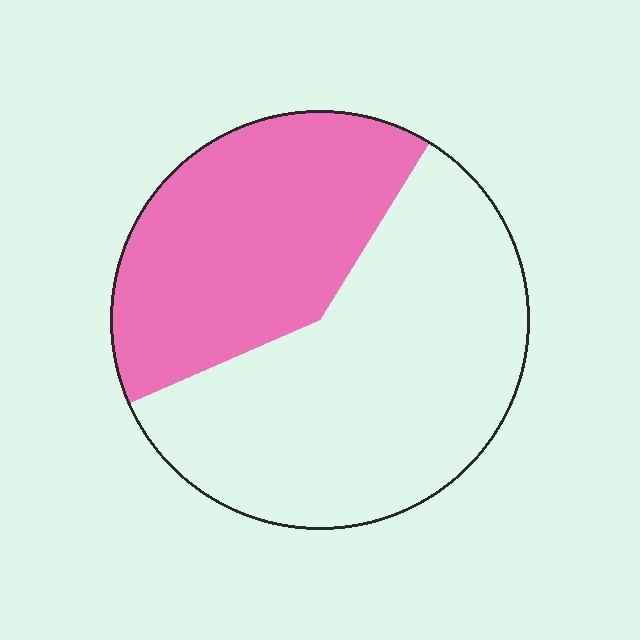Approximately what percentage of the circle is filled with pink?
Approximately 40%.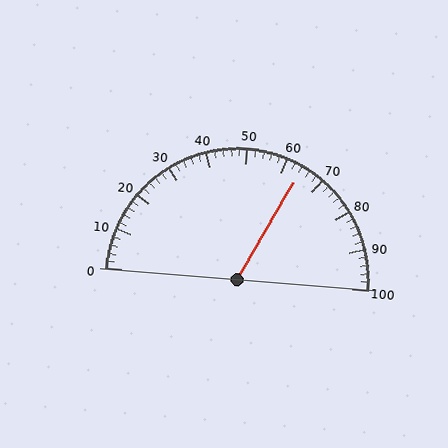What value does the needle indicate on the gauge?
The needle indicates approximately 64.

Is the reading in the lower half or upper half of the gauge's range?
The reading is in the upper half of the range (0 to 100).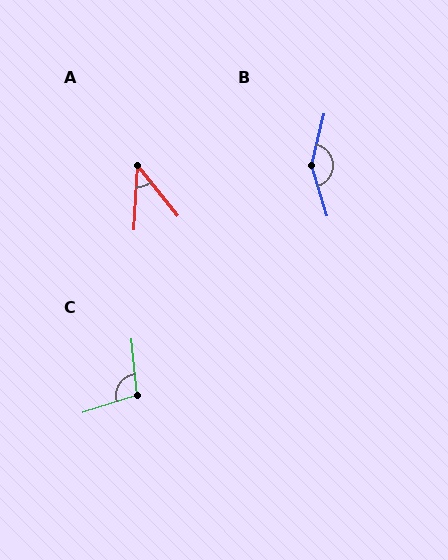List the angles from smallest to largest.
A (42°), C (102°), B (150°).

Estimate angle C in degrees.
Approximately 102 degrees.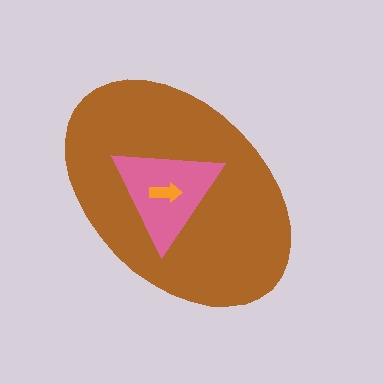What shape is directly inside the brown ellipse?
The pink triangle.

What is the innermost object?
The orange arrow.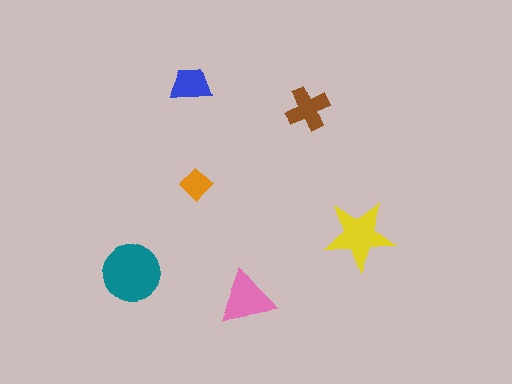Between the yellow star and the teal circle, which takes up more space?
The teal circle.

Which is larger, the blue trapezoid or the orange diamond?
The blue trapezoid.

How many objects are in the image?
There are 6 objects in the image.